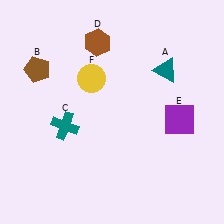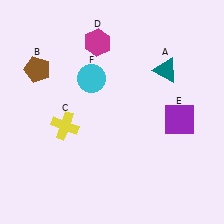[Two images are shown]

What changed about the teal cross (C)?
In Image 1, C is teal. In Image 2, it changed to yellow.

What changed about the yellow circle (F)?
In Image 1, F is yellow. In Image 2, it changed to cyan.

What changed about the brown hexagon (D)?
In Image 1, D is brown. In Image 2, it changed to magenta.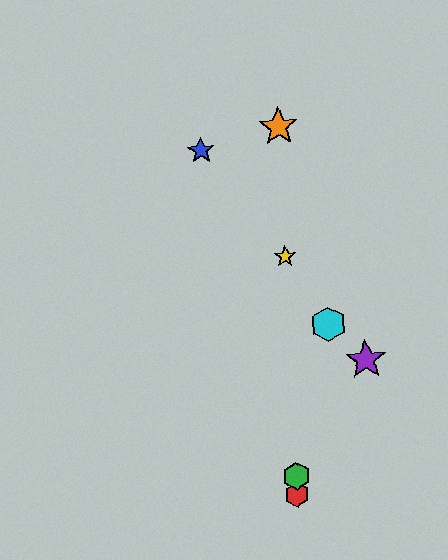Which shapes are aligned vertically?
The red hexagon, the green hexagon, the yellow star, the orange star are aligned vertically.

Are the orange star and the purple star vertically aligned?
No, the orange star is at x≈278 and the purple star is at x≈366.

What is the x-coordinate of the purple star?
The purple star is at x≈366.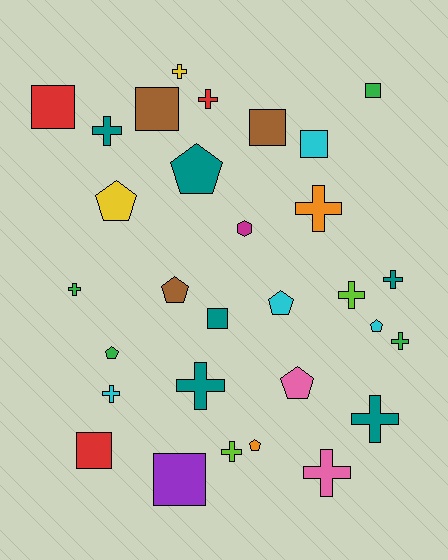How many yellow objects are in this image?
There are 2 yellow objects.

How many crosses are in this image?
There are 13 crosses.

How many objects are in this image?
There are 30 objects.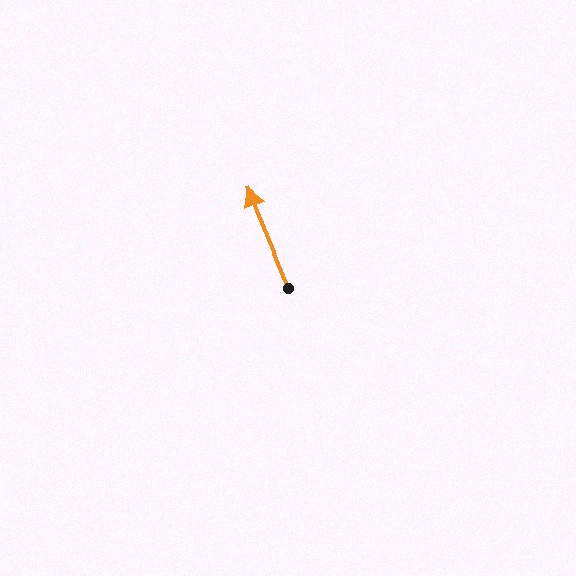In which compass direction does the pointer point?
North.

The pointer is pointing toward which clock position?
Roughly 11 o'clock.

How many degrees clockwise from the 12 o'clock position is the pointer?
Approximately 338 degrees.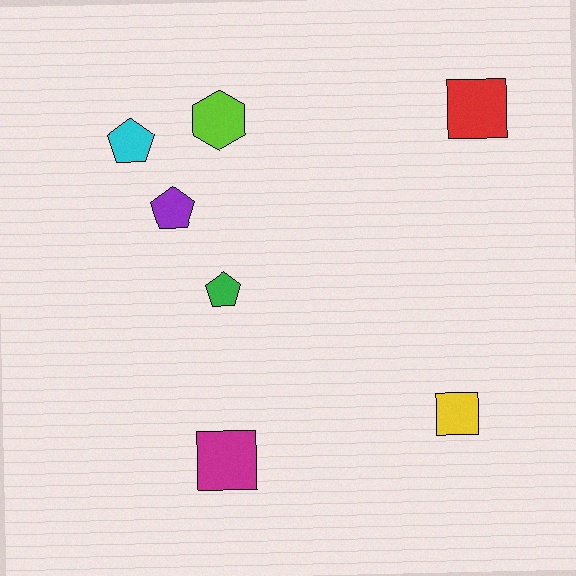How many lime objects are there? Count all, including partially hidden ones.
There is 1 lime object.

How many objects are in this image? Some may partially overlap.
There are 7 objects.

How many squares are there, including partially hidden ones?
There are 3 squares.